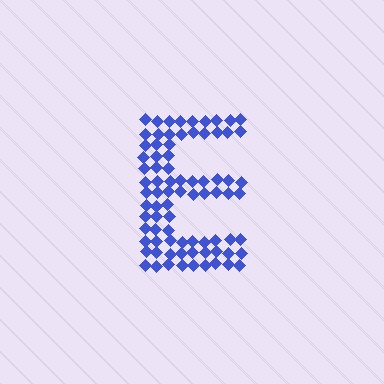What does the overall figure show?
The overall figure shows the letter E.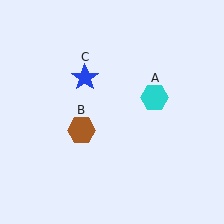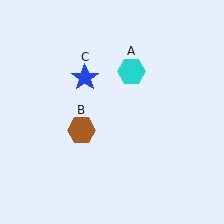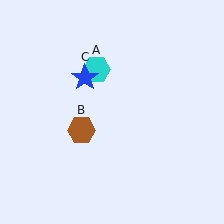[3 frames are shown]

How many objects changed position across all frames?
1 object changed position: cyan hexagon (object A).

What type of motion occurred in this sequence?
The cyan hexagon (object A) rotated counterclockwise around the center of the scene.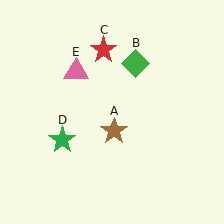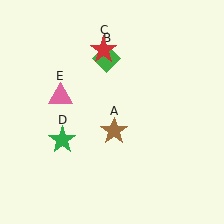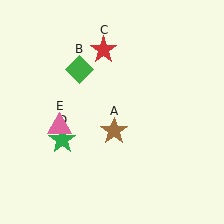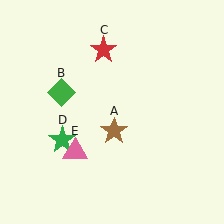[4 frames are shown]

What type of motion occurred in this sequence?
The green diamond (object B), pink triangle (object E) rotated counterclockwise around the center of the scene.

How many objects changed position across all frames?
2 objects changed position: green diamond (object B), pink triangle (object E).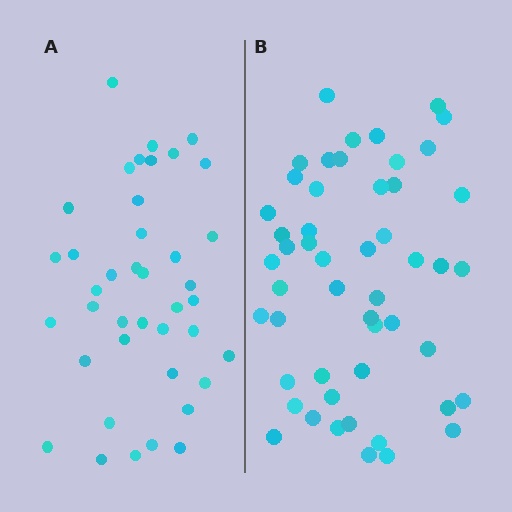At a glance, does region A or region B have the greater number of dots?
Region B (the right region) has more dots.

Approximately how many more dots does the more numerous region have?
Region B has roughly 12 or so more dots than region A.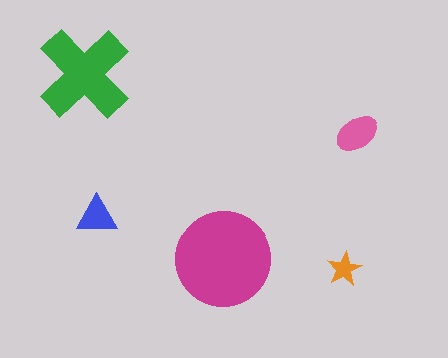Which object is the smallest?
The orange star.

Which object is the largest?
The magenta circle.